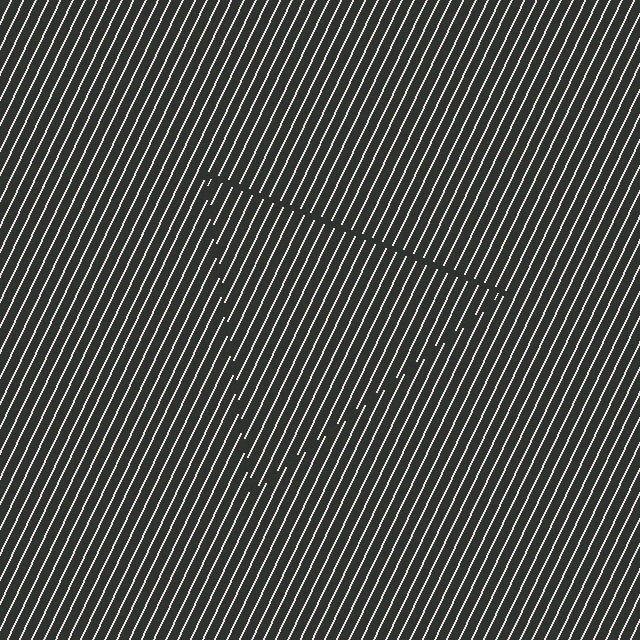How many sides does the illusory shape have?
3 sides — the line-ends trace a triangle.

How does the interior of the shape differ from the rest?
The interior of the shape contains the same grating, shifted by half a period — the contour is defined by the phase discontinuity where line-ends from the inner and outer gratings abut.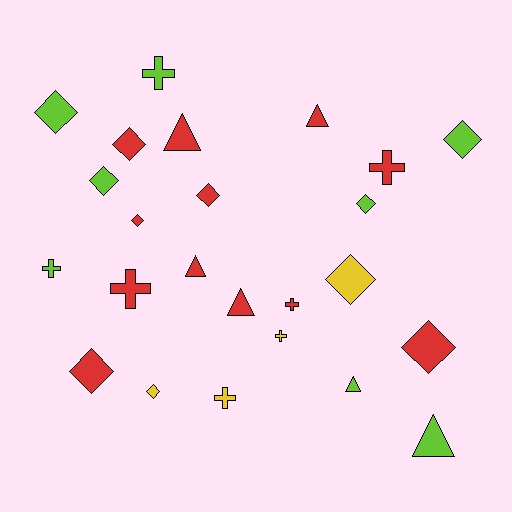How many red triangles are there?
There are 4 red triangles.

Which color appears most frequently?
Red, with 12 objects.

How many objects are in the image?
There are 24 objects.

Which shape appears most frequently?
Diamond, with 11 objects.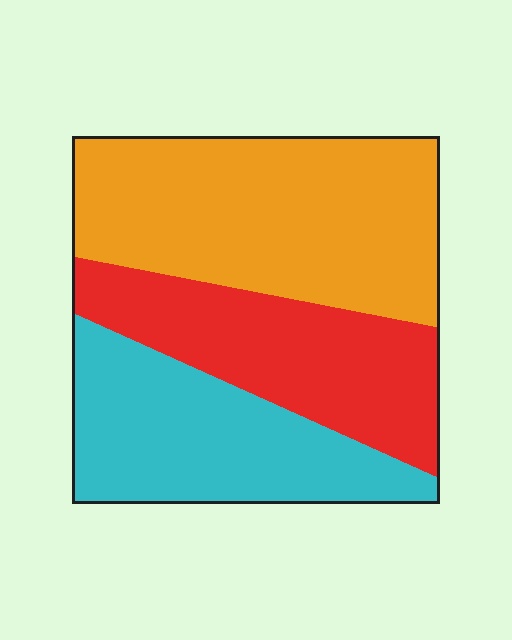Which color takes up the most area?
Orange, at roughly 40%.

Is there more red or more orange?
Orange.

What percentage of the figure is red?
Red takes up between a quarter and a half of the figure.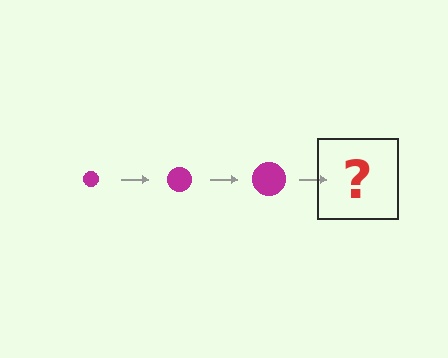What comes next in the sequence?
The next element should be a magenta circle, larger than the previous one.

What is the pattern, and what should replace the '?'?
The pattern is that the circle gets progressively larger each step. The '?' should be a magenta circle, larger than the previous one.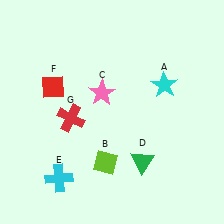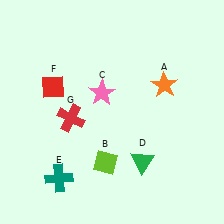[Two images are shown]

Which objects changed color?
A changed from cyan to orange. E changed from cyan to teal.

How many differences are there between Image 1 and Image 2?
There are 2 differences between the two images.